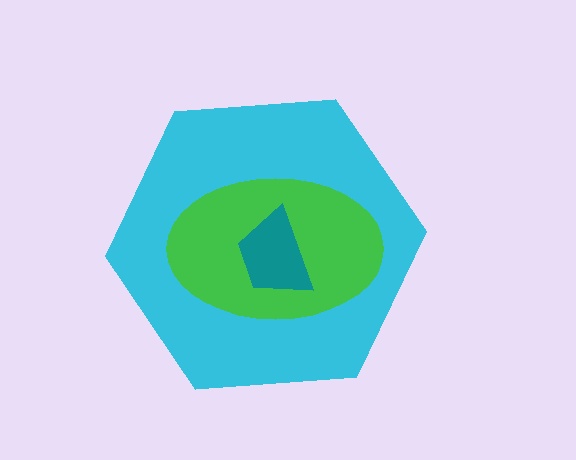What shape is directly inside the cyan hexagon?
The green ellipse.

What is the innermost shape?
The teal trapezoid.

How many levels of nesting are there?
3.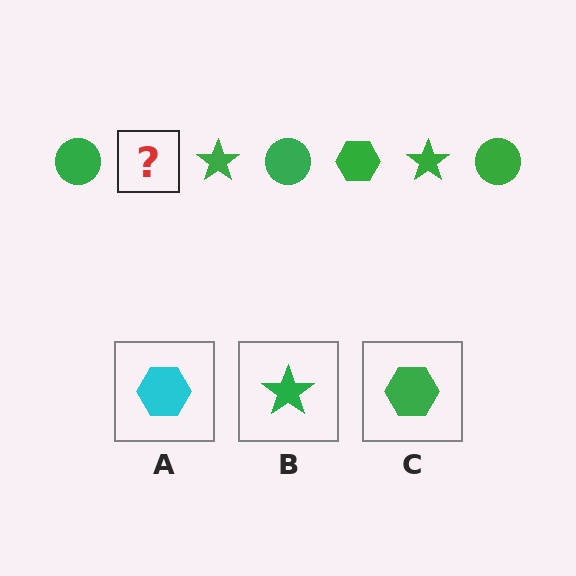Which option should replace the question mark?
Option C.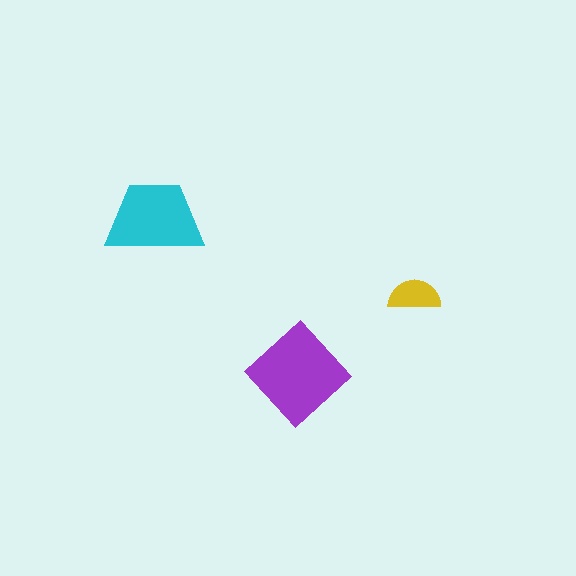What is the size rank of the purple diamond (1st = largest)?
1st.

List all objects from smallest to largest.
The yellow semicircle, the cyan trapezoid, the purple diamond.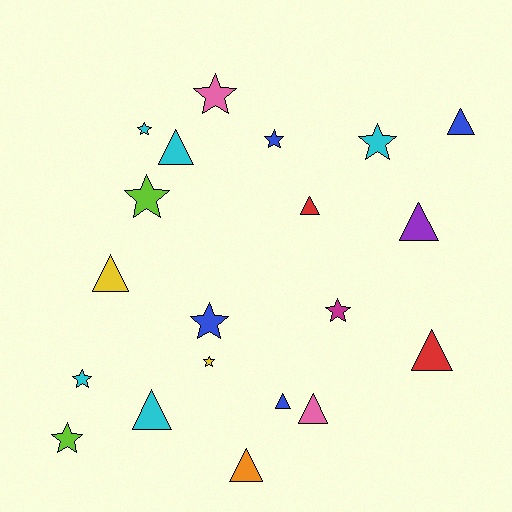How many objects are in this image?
There are 20 objects.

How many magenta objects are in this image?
There is 1 magenta object.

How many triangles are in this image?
There are 10 triangles.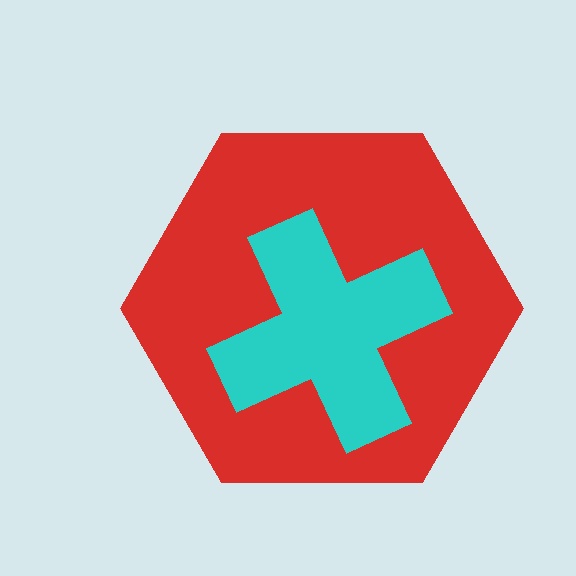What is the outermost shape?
The red hexagon.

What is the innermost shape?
The cyan cross.